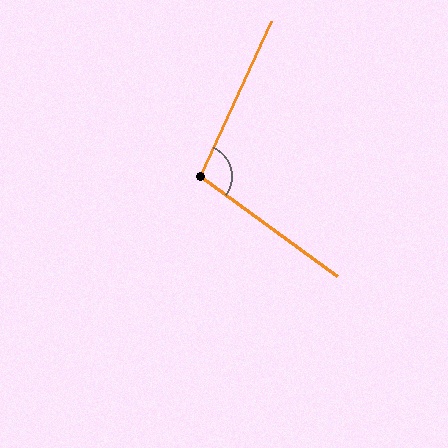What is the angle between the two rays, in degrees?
Approximately 101 degrees.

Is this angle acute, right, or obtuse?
It is obtuse.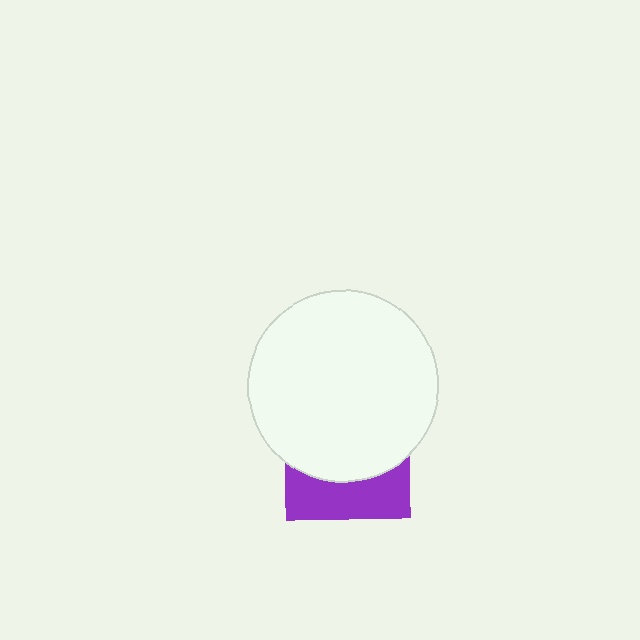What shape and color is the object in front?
The object in front is a white circle.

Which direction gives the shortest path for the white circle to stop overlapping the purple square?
Moving up gives the shortest separation.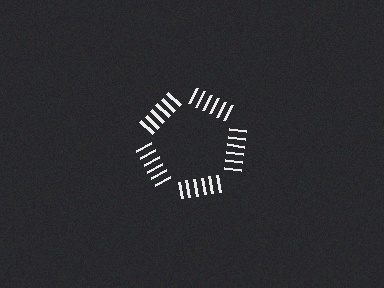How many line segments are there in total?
30 — 6 along each of the 5 edges.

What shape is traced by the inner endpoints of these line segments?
An illusory pentagon — the line segments terminate on its edges but no continuous stroke is drawn.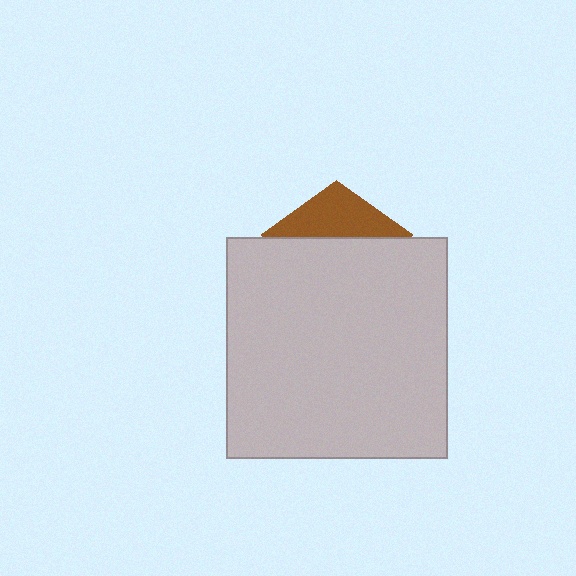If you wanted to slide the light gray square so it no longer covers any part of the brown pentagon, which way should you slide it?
Slide it down — that is the most direct way to separate the two shapes.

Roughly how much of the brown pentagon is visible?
A small part of it is visible (roughly 30%).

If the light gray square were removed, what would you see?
You would see the complete brown pentagon.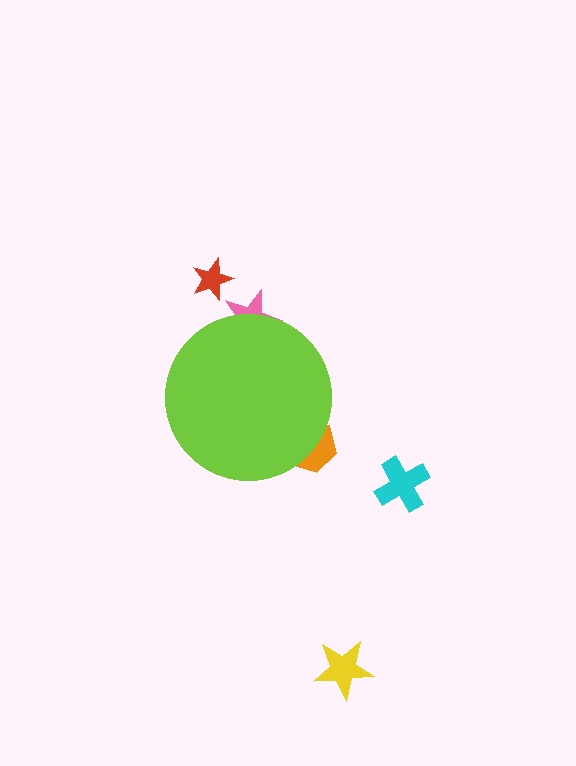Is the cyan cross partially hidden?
No, the cyan cross is fully visible.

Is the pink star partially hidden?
Yes, the pink star is partially hidden behind the lime circle.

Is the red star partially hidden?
No, the red star is fully visible.